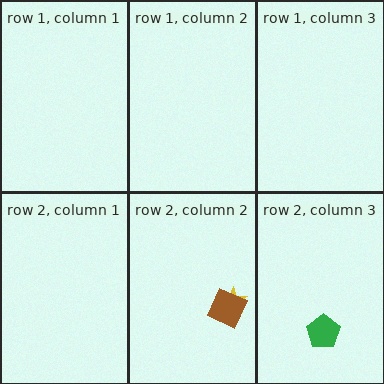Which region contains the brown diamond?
The row 2, column 2 region.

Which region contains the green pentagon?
The row 2, column 3 region.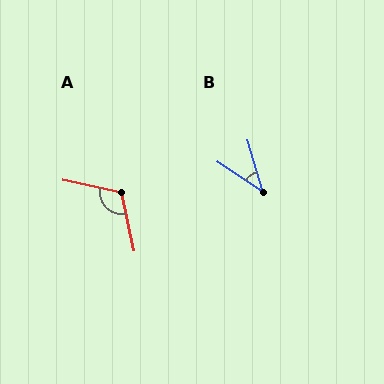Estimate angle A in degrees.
Approximately 115 degrees.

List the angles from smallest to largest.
B (39°), A (115°).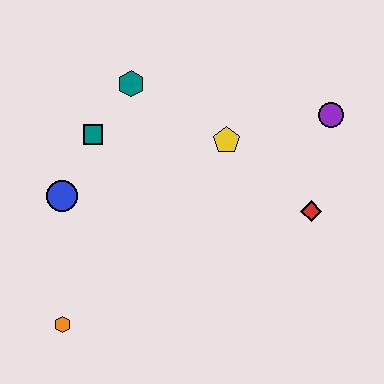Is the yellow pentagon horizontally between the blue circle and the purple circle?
Yes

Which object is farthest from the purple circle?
The orange hexagon is farthest from the purple circle.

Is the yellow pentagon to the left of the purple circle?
Yes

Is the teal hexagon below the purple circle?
No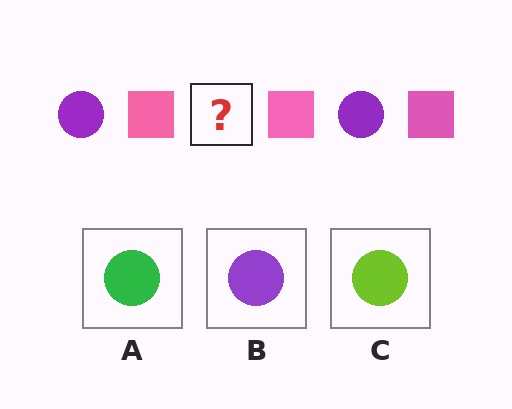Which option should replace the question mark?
Option B.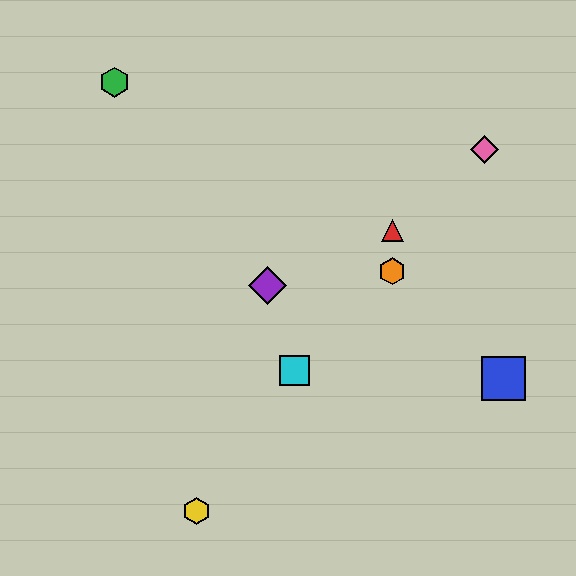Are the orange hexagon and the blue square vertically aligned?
No, the orange hexagon is at x≈392 and the blue square is at x≈503.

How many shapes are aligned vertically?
2 shapes (the red triangle, the orange hexagon) are aligned vertically.